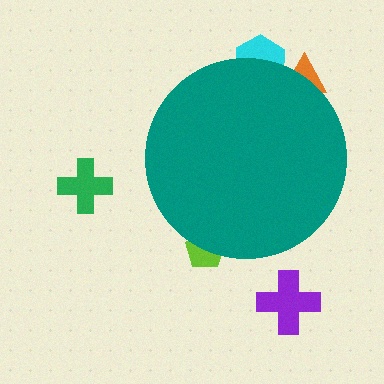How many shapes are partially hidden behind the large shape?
3 shapes are partially hidden.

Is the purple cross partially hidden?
No, the purple cross is fully visible.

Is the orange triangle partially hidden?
Yes, the orange triangle is partially hidden behind the teal circle.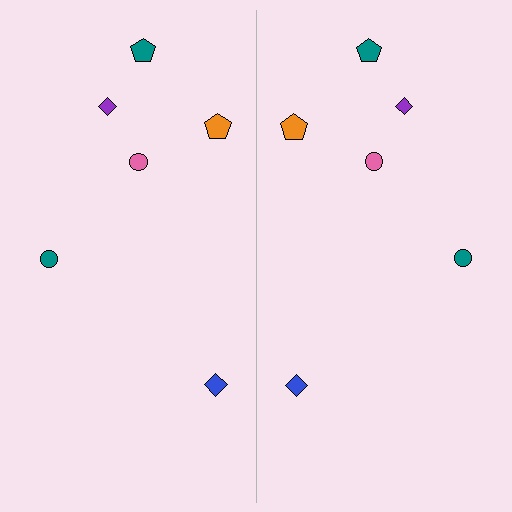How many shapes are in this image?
There are 12 shapes in this image.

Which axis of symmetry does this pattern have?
The pattern has a vertical axis of symmetry running through the center of the image.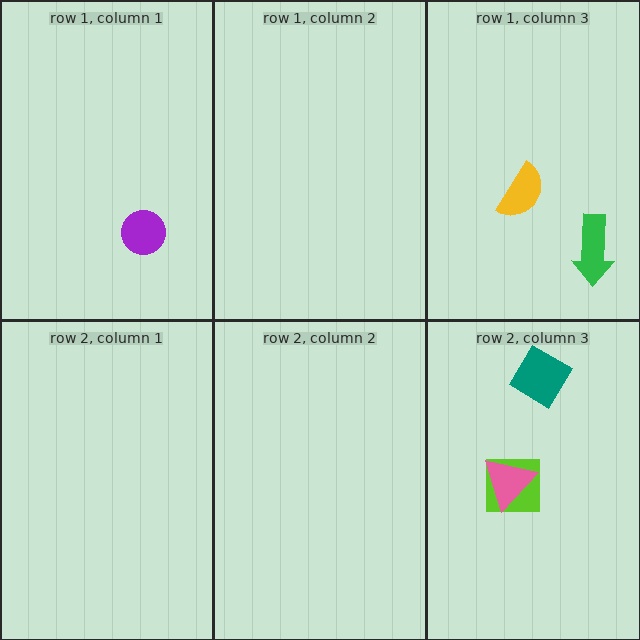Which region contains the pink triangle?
The row 2, column 3 region.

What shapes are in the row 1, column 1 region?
The purple circle.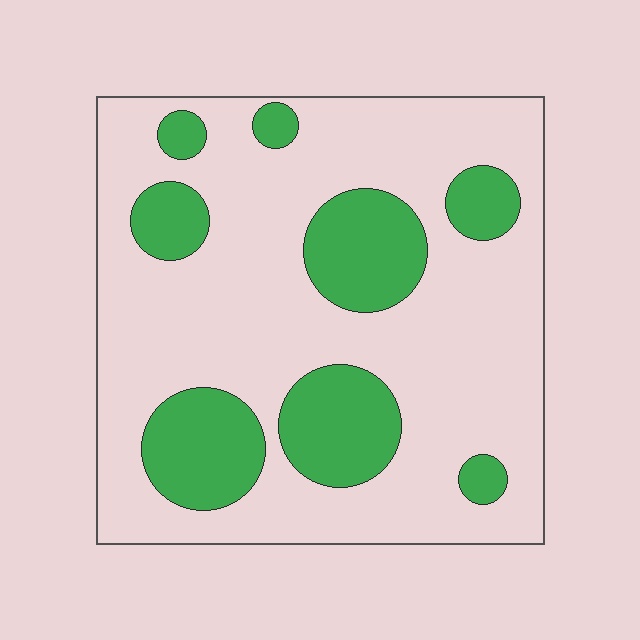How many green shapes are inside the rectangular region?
8.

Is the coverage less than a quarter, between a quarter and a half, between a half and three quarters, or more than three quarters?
Between a quarter and a half.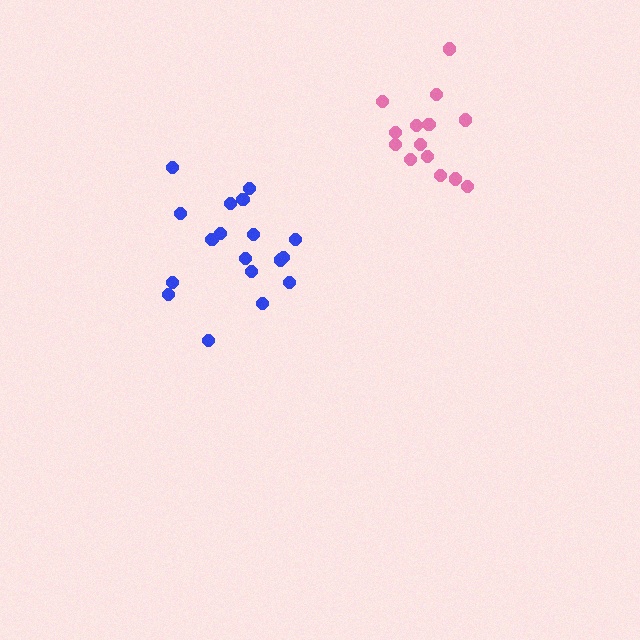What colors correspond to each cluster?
The clusters are colored: blue, pink.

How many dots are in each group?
Group 1: 18 dots, Group 2: 14 dots (32 total).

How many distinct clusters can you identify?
There are 2 distinct clusters.